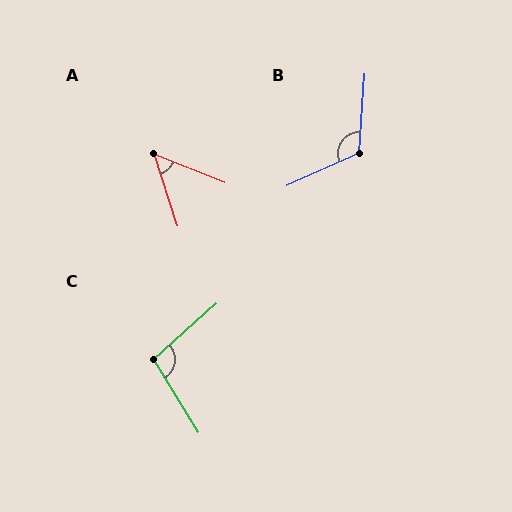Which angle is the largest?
B, at approximately 118 degrees.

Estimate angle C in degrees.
Approximately 100 degrees.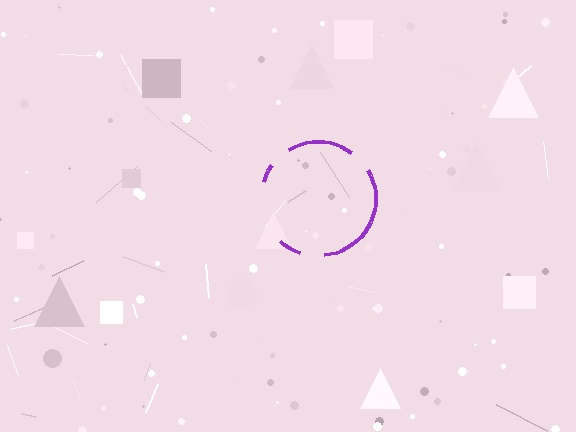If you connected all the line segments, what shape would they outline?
They would outline a circle.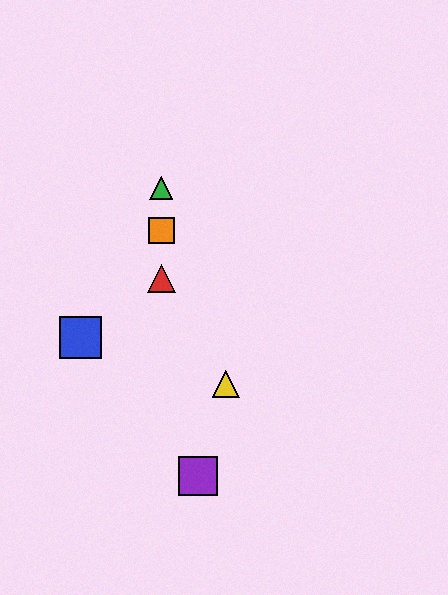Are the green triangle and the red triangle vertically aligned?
Yes, both are at x≈161.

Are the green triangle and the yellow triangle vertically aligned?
No, the green triangle is at x≈161 and the yellow triangle is at x≈226.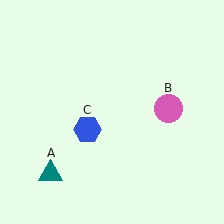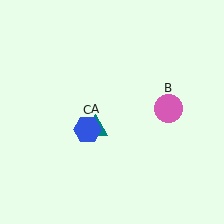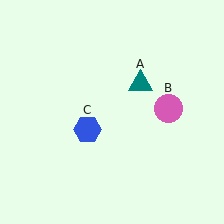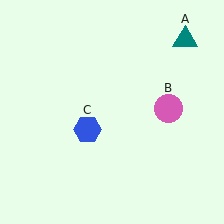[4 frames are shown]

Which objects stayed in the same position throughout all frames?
Pink circle (object B) and blue hexagon (object C) remained stationary.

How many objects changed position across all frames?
1 object changed position: teal triangle (object A).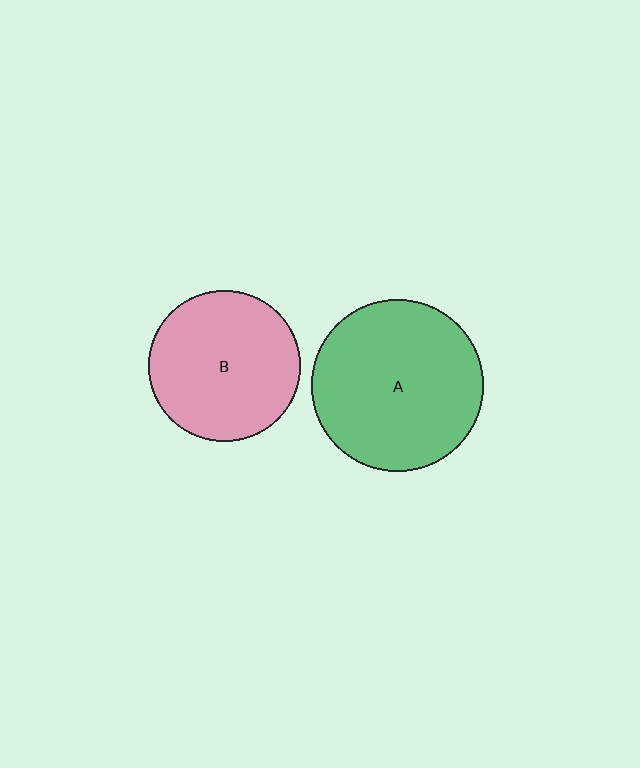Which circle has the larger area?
Circle A (green).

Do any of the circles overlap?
No, none of the circles overlap.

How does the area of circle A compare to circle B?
Approximately 1.3 times.